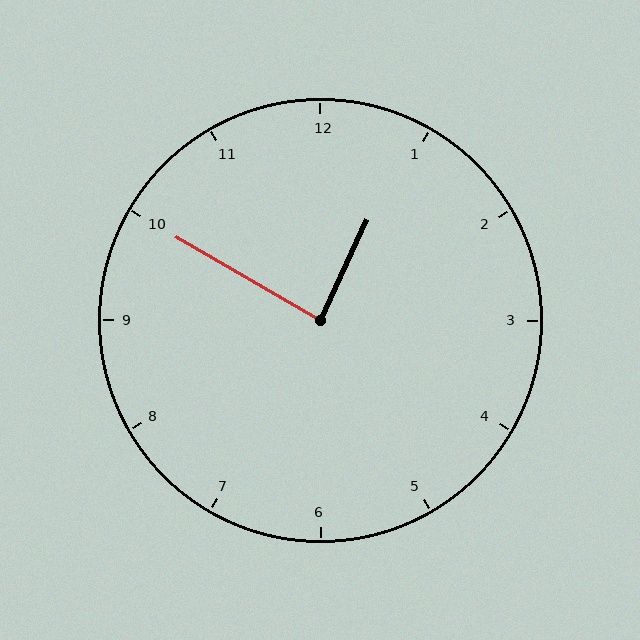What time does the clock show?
12:50.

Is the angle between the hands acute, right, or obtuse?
It is right.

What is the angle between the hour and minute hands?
Approximately 85 degrees.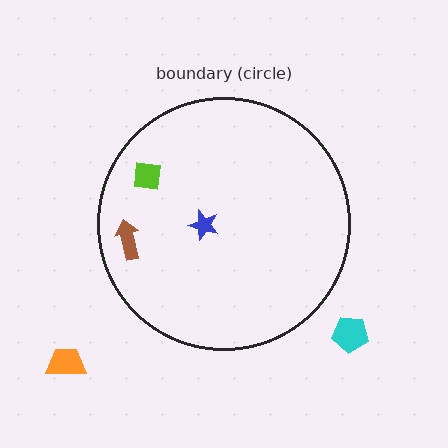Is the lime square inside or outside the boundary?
Inside.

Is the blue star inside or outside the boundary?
Inside.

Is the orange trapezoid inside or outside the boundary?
Outside.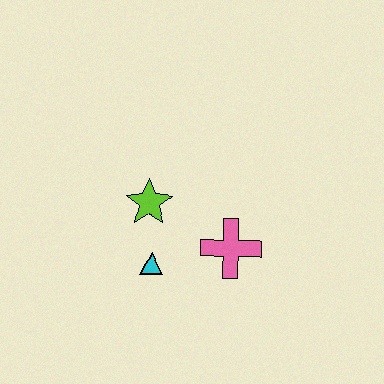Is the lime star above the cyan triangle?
Yes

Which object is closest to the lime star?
The cyan triangle is closest to the lime star.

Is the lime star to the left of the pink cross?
Yes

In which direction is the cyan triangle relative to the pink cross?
The cyan triangle is to the left of the pink cross.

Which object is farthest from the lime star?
The pink cross is farthest from the lime star.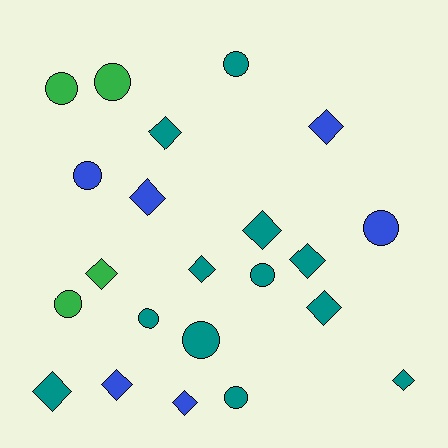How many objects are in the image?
There are 22 objects.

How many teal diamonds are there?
There are 7 teal diamonds.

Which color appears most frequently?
Teal, with 12 objects.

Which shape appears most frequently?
Diamond, with 12 objects.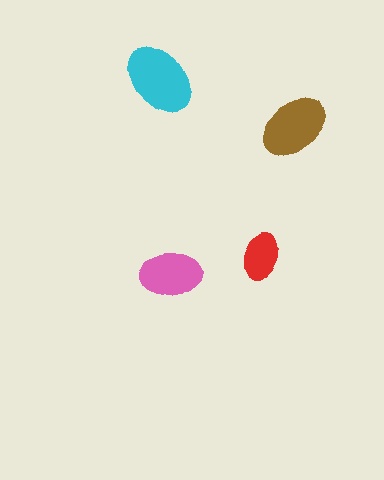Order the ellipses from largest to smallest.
the cyan one, the brown one, the pink one, the red one.